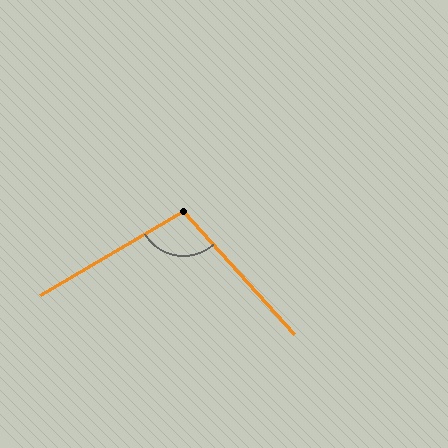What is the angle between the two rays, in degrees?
Approximately 102 degrees.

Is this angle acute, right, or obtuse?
It is obtuse.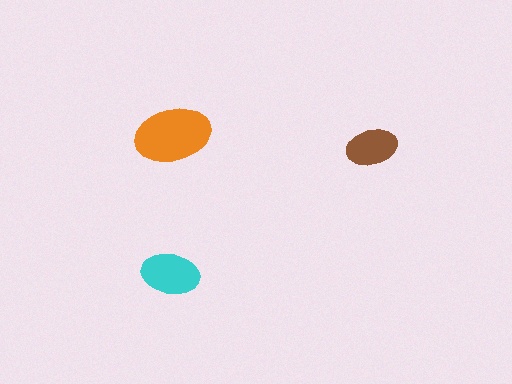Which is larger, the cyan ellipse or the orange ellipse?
The orange one.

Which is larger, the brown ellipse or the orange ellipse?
The orange one.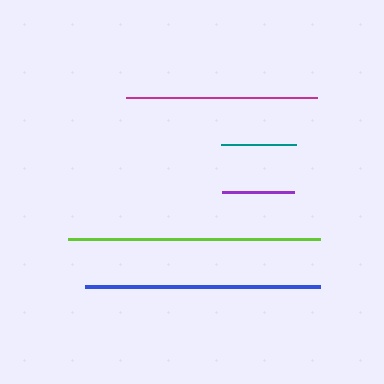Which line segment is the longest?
The lime line is the longest at approximately 253 pixels.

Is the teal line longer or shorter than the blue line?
The blue line is longer than the teal line.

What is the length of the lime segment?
The lime segment is approximately 253 pixels long.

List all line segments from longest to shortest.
From longest to shortest: lime, blue, magenta, teal, purple.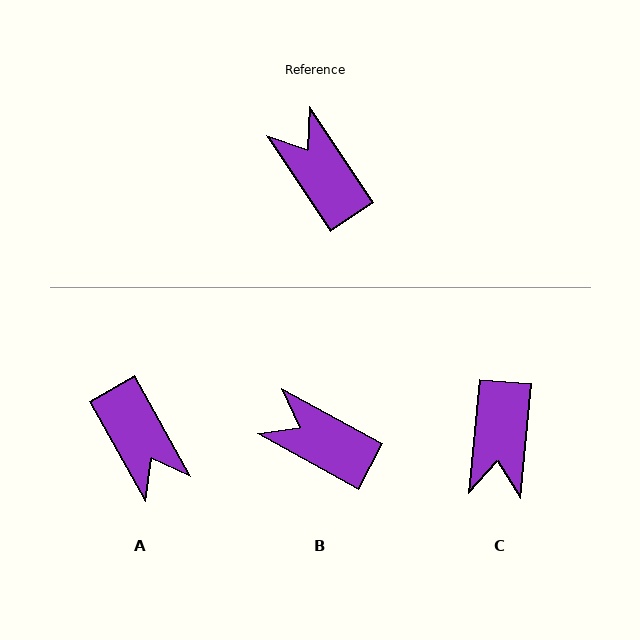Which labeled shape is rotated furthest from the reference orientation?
A, about 176 degrees away.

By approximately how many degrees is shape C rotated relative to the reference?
Approximately 141 degrees counter-clockwise.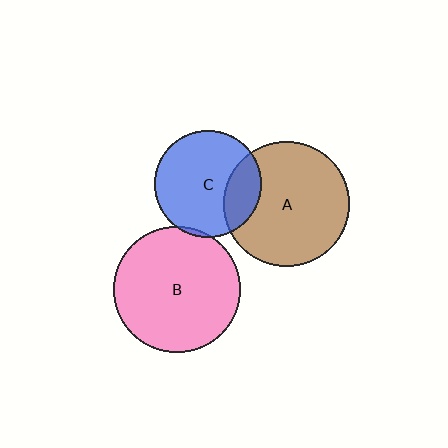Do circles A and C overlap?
Yes.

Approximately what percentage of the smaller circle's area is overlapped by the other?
Approximately 20%.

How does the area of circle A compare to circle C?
Approximately 1.4 times.